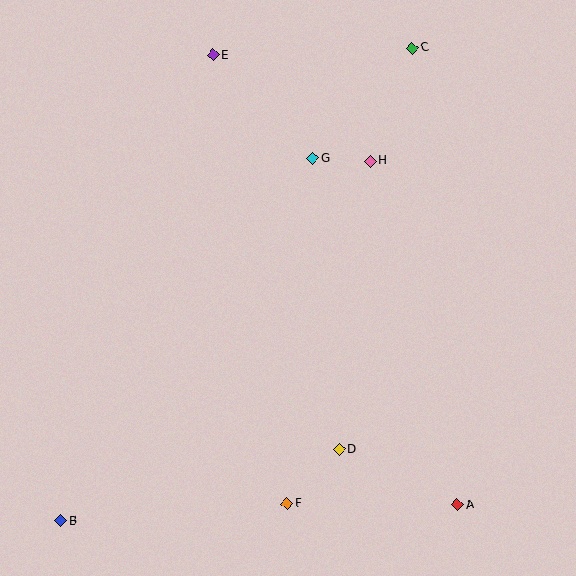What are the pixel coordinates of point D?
Point D is at (339, 450).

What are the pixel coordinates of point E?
Point E is at (213, 55).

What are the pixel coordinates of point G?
Point G is at (312, 158).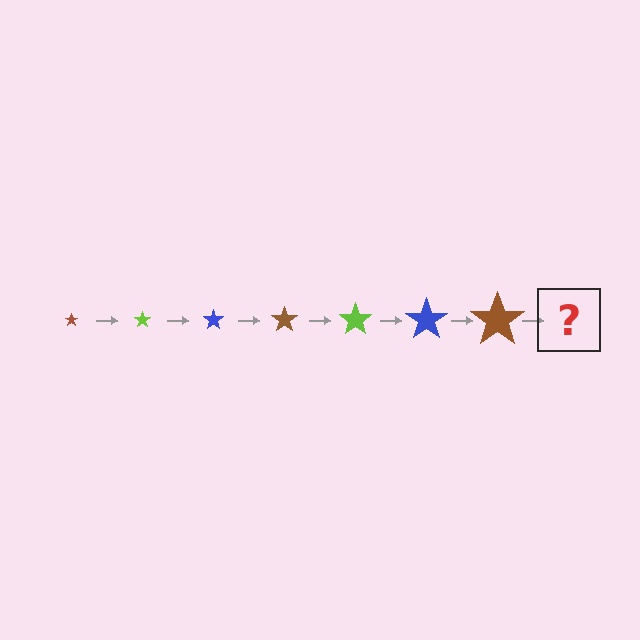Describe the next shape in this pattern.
It should be a lime star, larger than the previous one.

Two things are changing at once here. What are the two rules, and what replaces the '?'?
The two rules are that the star grows larger each step and the color cycles through brown, lime, and blue. The '?' should be a lime star, larger than the previous one.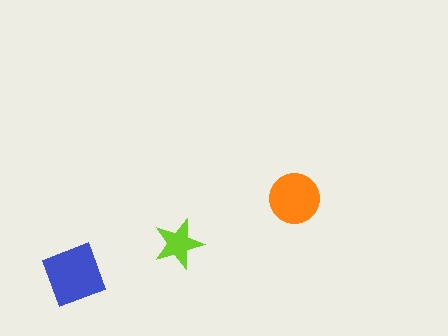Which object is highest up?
The orange circle is topmost.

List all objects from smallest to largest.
The lime star, the orange circle, the blue square.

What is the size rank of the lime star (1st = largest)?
3rd.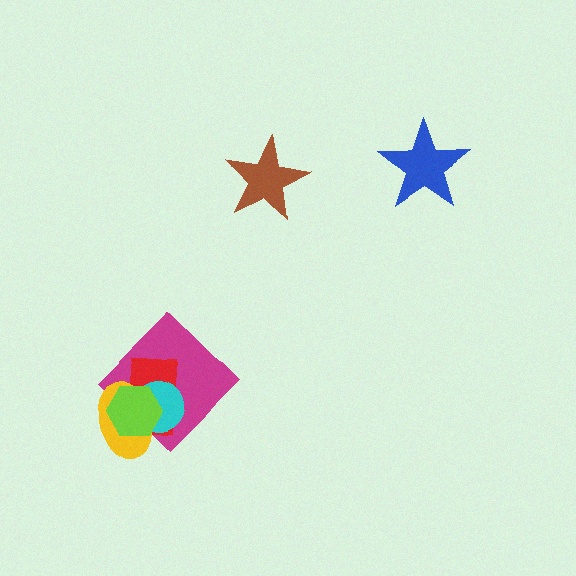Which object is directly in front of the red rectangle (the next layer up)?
The cyan circle is directly in front of the red rectangle.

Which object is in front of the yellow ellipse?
The lime hexagon is in front of the yellow ellipse.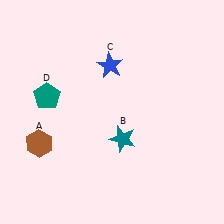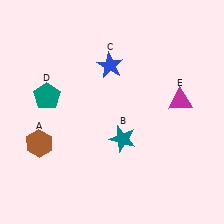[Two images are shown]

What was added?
A magenta triangle (E) was added in Image 2.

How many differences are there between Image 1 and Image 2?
There is 1 difference between the two images.